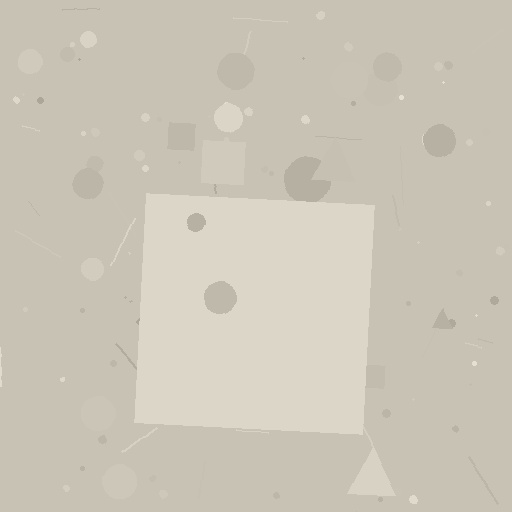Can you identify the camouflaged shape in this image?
The camouflaged shape is a square.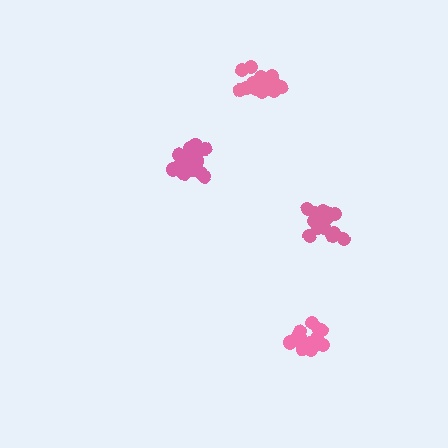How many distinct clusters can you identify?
There are 4 distinct clusters.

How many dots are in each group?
Group 1: 15 dots, Group 2: 16 dots, Group 3: 19 dots, Group 4: 14 dots (64 total).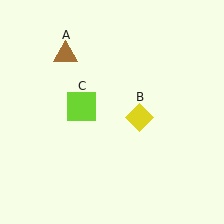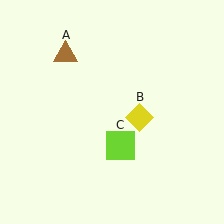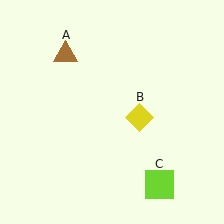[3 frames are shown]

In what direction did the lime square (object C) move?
The lime square (object C) moved down and to the right.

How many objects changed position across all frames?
1 object changed position: lime square (object C).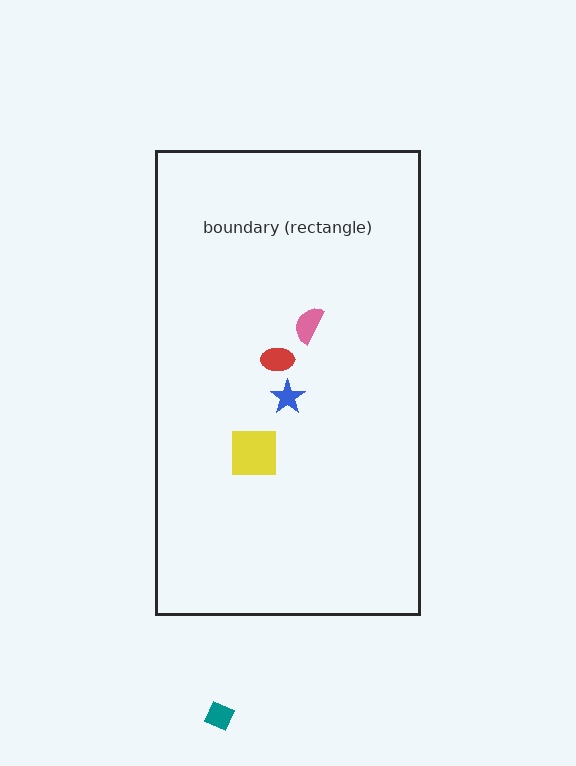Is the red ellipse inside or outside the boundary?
Inside.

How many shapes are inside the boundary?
4 inside, 1 outside.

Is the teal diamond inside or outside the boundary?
Outside.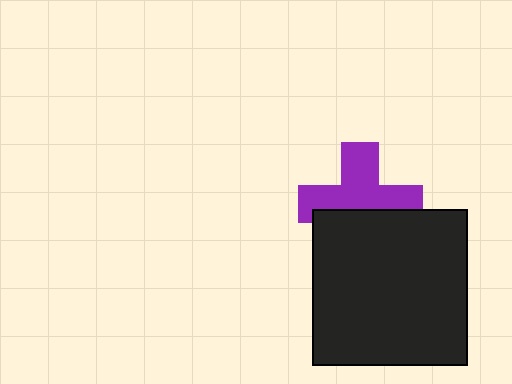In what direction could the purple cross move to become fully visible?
The purple cross could move up. That would shift it out from behind the black square entirely.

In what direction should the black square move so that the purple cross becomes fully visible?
The black square should move down. That is the shortest direction to clear the overlap and leave the purple cross fully visible.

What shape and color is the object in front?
The object in front is a black square.